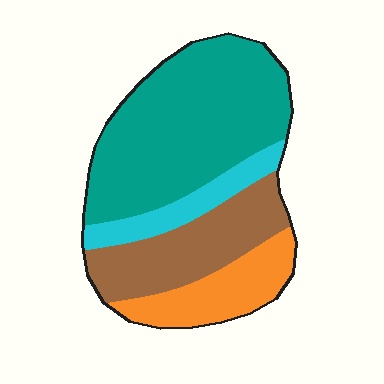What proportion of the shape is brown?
Brown takes up about one quarter (1/4) of the shape.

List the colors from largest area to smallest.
From largest to smallest: teal, brown, orange, cyan.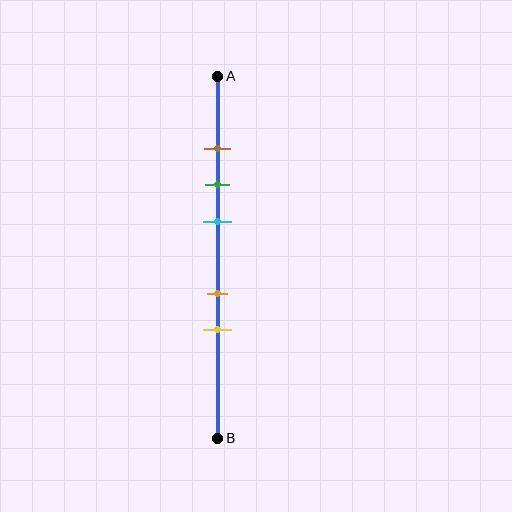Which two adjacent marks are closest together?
The brown and green marks are the closest adjacent pair.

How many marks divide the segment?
There are 5 marks dividing the segment.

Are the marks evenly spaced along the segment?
No, the marks are not evenly spaced.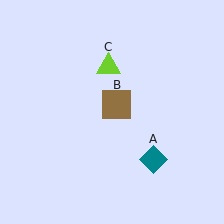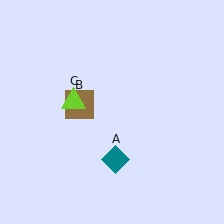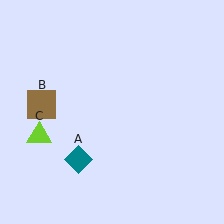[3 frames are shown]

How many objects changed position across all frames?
3 objects changed position: teal diamond (object A), brown square (object B), lime triangle (object C).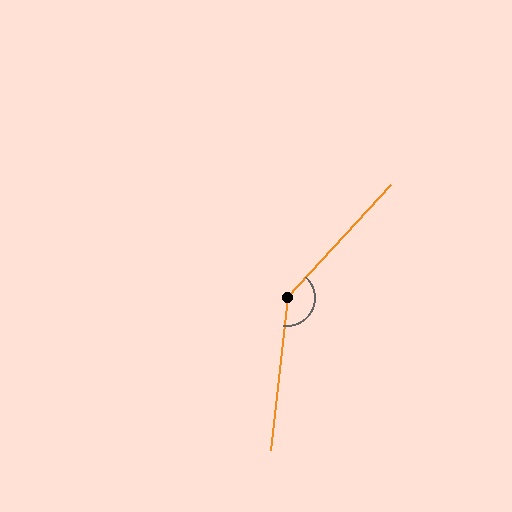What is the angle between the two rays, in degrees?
Approximately 143 degrees.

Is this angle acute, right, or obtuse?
It is obtuse.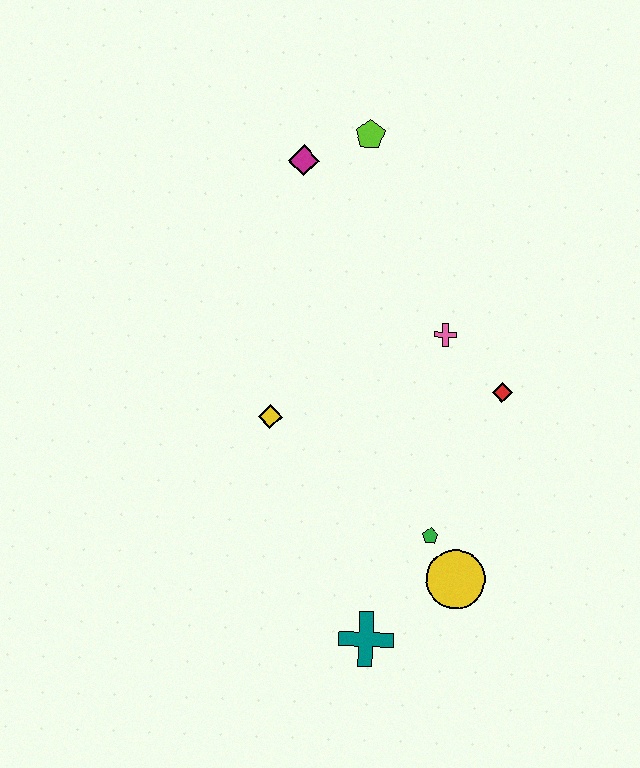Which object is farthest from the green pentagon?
The lime pentagon is farthest from the green pentagon.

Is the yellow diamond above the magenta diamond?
No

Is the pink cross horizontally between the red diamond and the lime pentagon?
Yes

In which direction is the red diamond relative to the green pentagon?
The red diamond is above the green pentagon.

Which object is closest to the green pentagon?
The yellow circle is closest to the green pentagon.